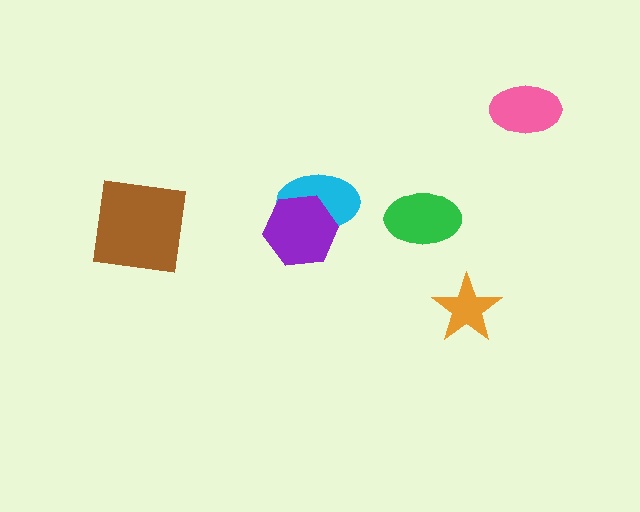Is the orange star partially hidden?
No, no other shape covers it.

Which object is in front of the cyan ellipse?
The purple hexagon is in front of the cyan ellipse.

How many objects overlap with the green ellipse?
0 objects overlap with the green ellipse.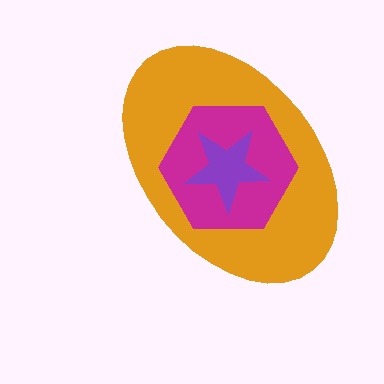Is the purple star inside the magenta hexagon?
Yes.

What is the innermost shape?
The purple star.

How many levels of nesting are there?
3.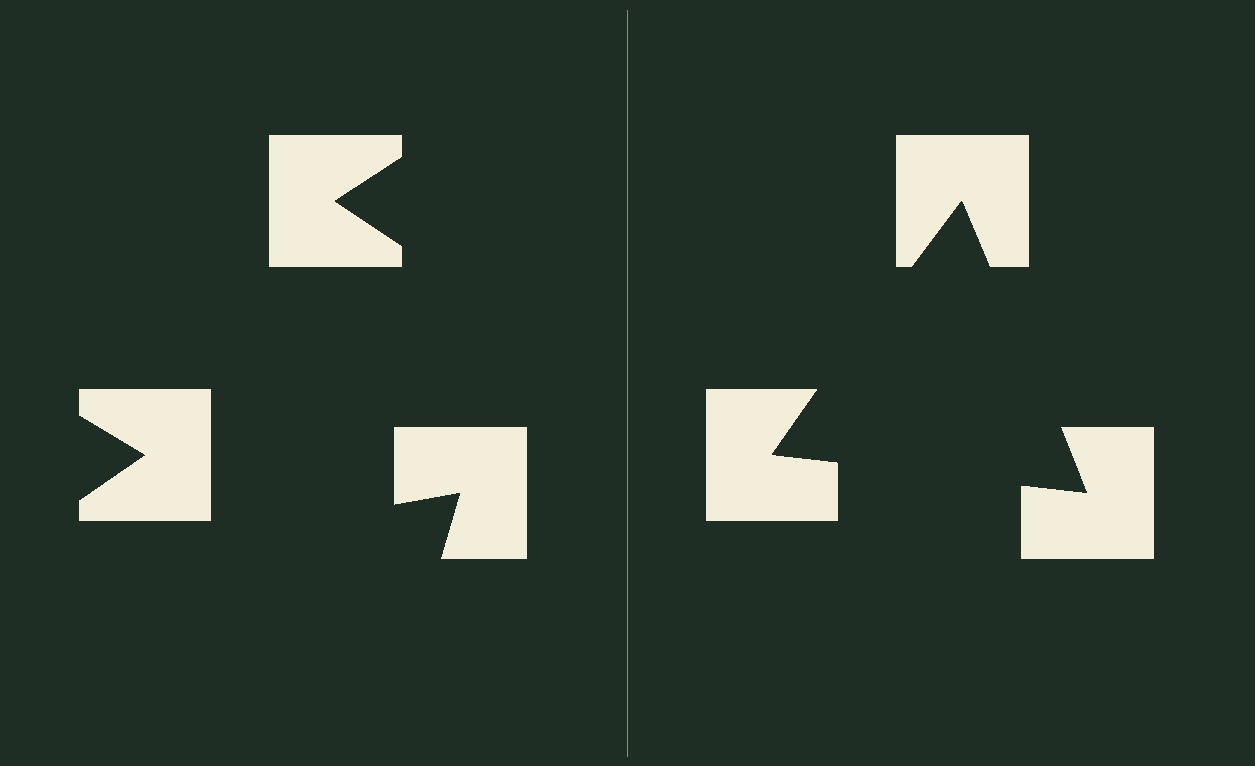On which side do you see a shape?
An illusory triangle appears on the right side. On the left side the wedge cuts are rotated, so no coherent shape forms.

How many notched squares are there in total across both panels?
6 — 3 on each side.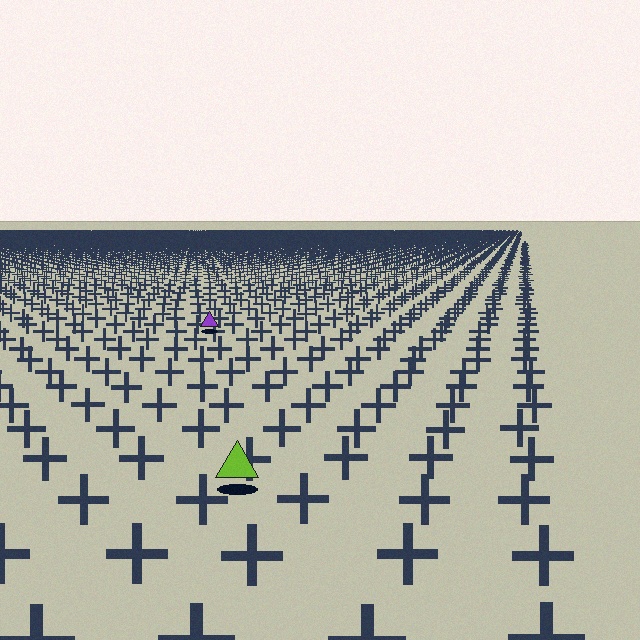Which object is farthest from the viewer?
The purple triangle is farthest from the viewer. It appears smaller and the ground texture around it is denser.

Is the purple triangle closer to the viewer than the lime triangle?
No. The lime triangle is closer — you can tell from the texture gradient: the ground texture is coarser near it.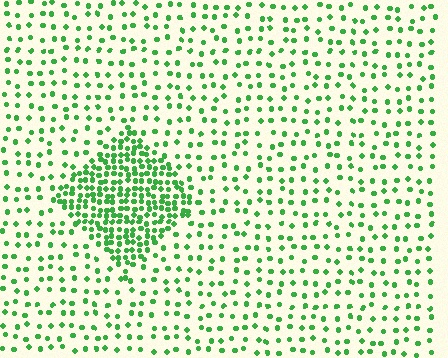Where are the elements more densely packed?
The elements are more densely packed inside the diamond boundary.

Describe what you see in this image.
The image contains small green elements arranged at two different densities. A diamond-shaped region is visible where the elements are more densely packed than the surrounding area.